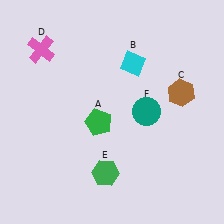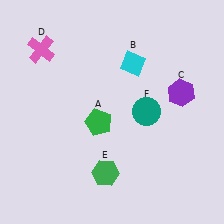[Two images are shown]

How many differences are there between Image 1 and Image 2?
There is 1 difference between the two images.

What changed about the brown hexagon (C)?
In Image 1, C is brown. In Image 2, it changed to purple.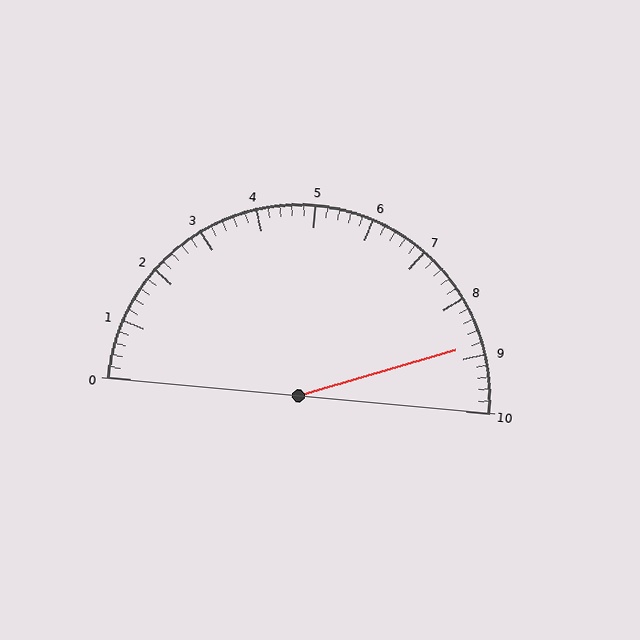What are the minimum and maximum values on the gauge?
The gauge ranges from 0 to 10.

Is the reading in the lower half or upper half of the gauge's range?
The reading is in the upper half of the range (0 to 10).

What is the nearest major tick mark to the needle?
The nearest major tick mark is 9.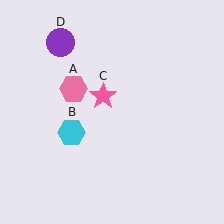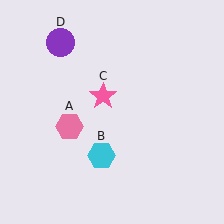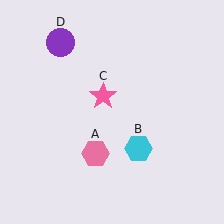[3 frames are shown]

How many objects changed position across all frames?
2 objects changed position: pink hexagon (object A), cyan hexagon (object B).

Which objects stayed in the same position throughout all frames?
Pink star (object C) and purple circle (object D) remained stationary.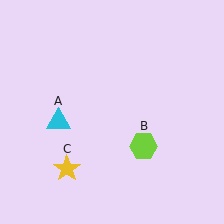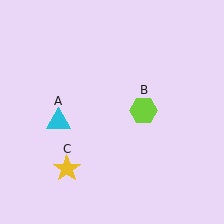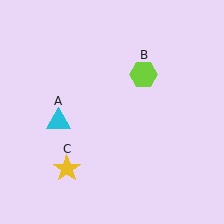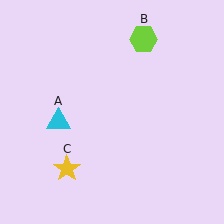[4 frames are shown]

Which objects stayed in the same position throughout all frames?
Cyan triangle (object A) and yellow star (object C) remained stationary.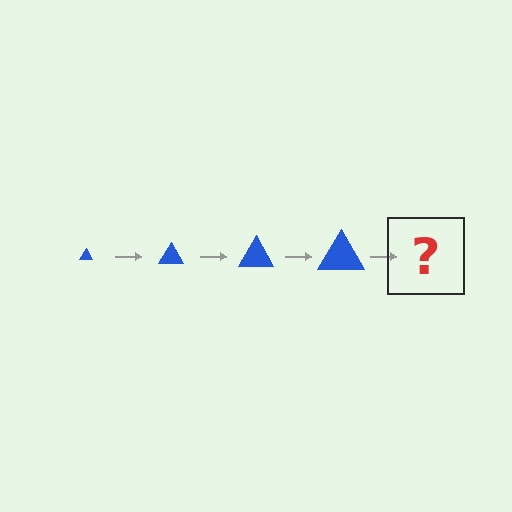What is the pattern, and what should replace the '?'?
The pattern is that the triangle gets progressively larger each step. The '?' should be a blue triangle, larger than the previous one.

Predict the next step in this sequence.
The next step is a blue triangle, larger than the previous one.